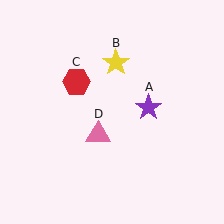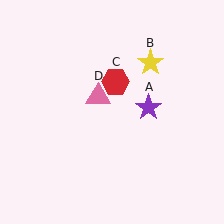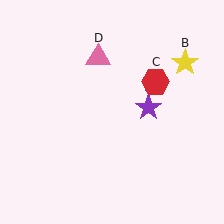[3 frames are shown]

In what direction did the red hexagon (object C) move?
The red hexagon (object C) moved right.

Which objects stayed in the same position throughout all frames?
Purple star (object A) remained stationary.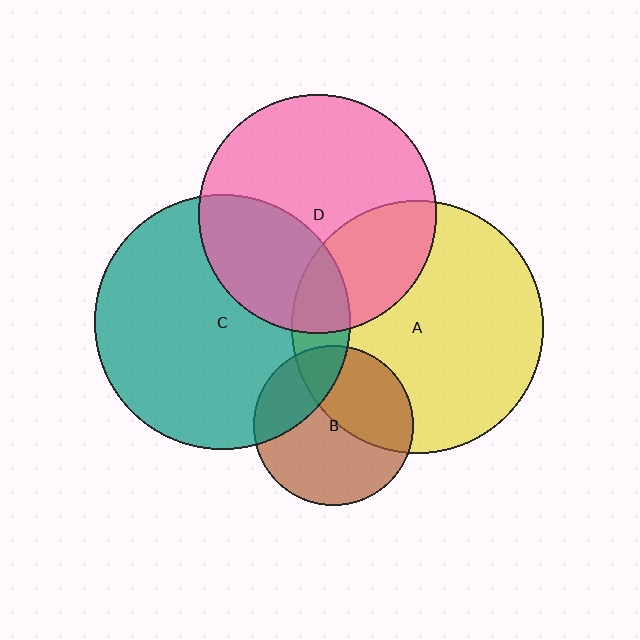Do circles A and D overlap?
Yes.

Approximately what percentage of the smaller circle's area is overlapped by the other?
Approximately 30%.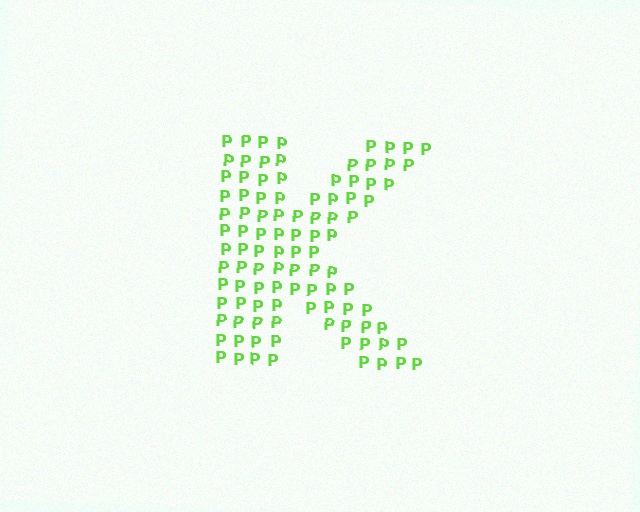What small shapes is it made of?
It is made of small letter P's.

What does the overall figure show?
The overall figure shows the letter K.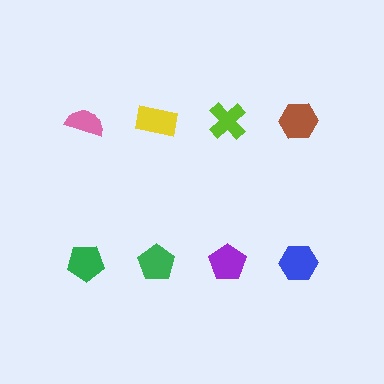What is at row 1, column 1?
A pink semicircle.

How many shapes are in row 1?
4 shapes.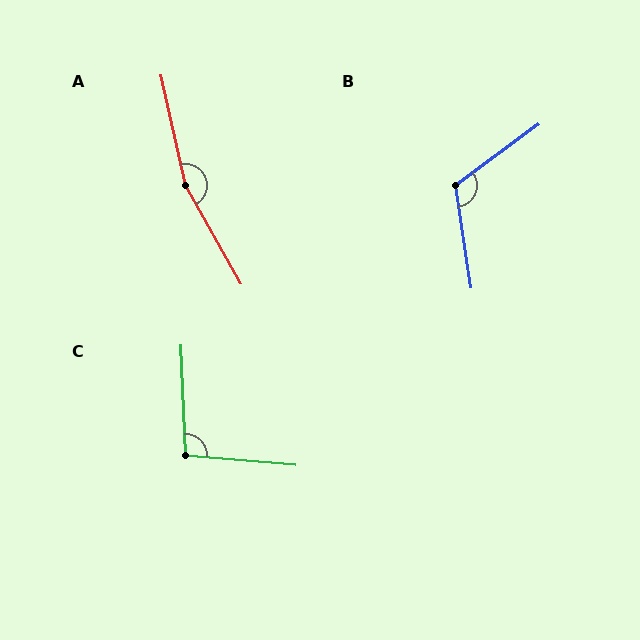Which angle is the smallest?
C, at approximately 97 degrees.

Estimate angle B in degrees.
Approximately 118 degrees.